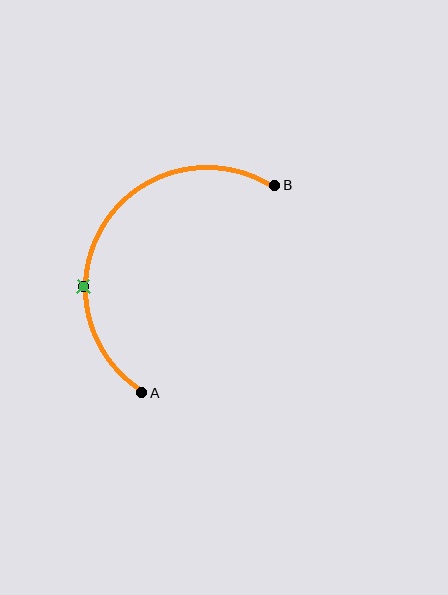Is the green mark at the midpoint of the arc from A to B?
No. The green mark lies on the arc but is closer to endpoint A. The arc midpoint would be at the point on the curve equidistant along the arc from both A and B.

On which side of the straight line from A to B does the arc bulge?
The arc bulges to the left of the straight line connecting A and B.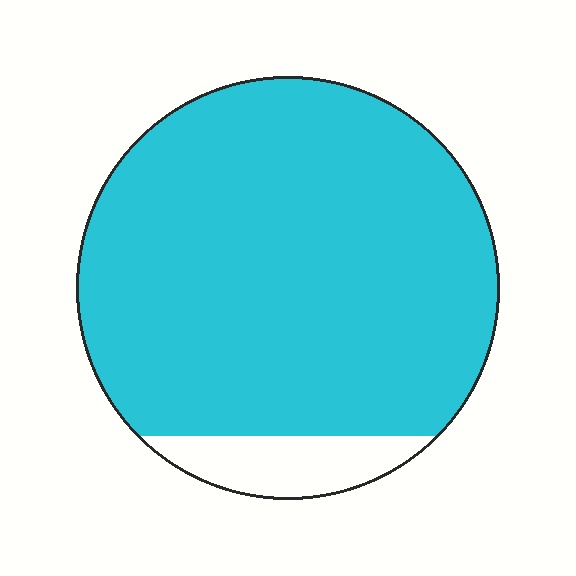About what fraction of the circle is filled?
About nine tenths (9/10).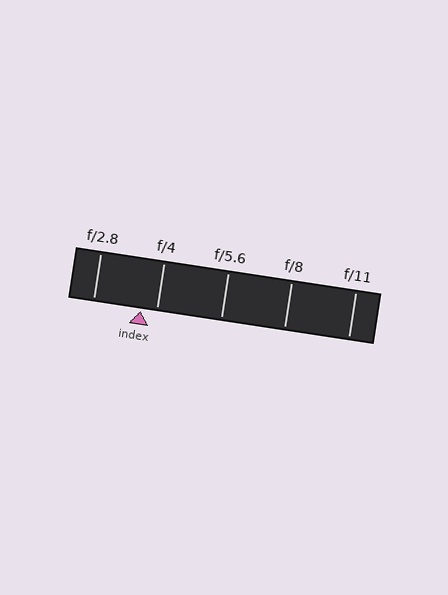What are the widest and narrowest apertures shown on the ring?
The widest aperture shown is f/2.8 and the narrowest is f/11.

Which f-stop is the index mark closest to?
The index mark is closest to f/4.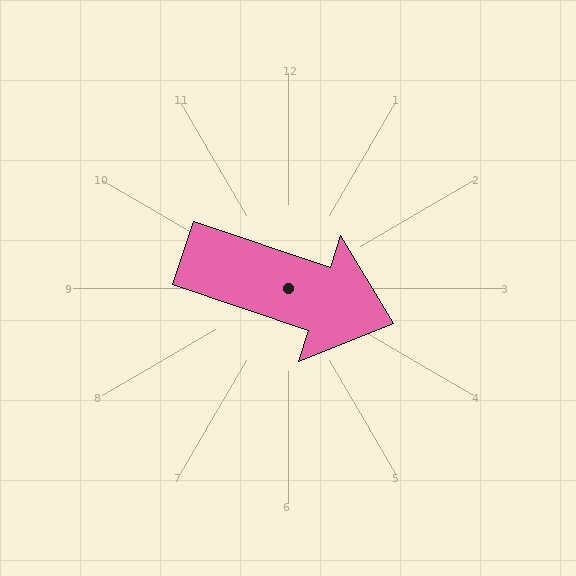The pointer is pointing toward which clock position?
Roughly 4 o'clock.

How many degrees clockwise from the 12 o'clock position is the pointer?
Approximately 109 degrees.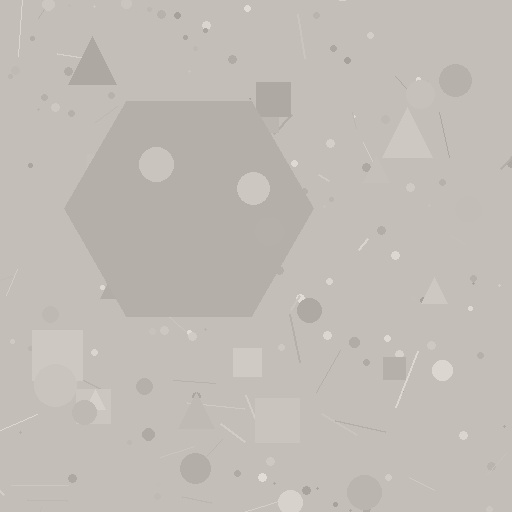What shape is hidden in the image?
A hexagon is hidden in the image.